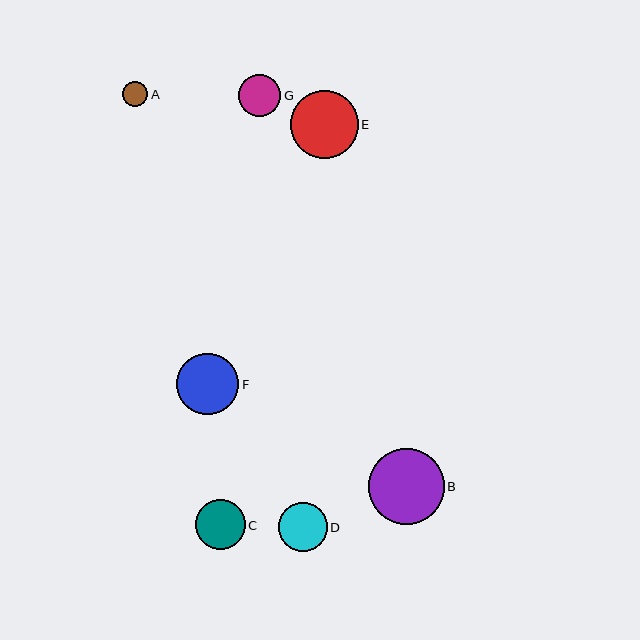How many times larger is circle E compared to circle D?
Circle E is approximately 1.4 times the size of circle D.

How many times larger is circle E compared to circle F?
Circle E is approximately 1.1 times the size of circle F.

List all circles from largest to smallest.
From largest to smallest: B, E, F, C, D, G, A.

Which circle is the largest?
Circle B is the largest with a size of approximately 75 pixels.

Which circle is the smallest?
Circle A is the smallest with a size of approximately 25 pixels.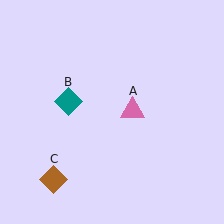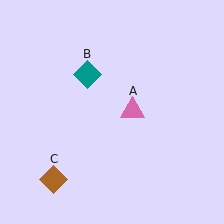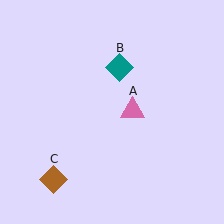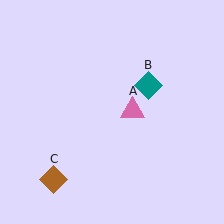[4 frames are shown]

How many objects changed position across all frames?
1 object changed position: teal diamond (object B).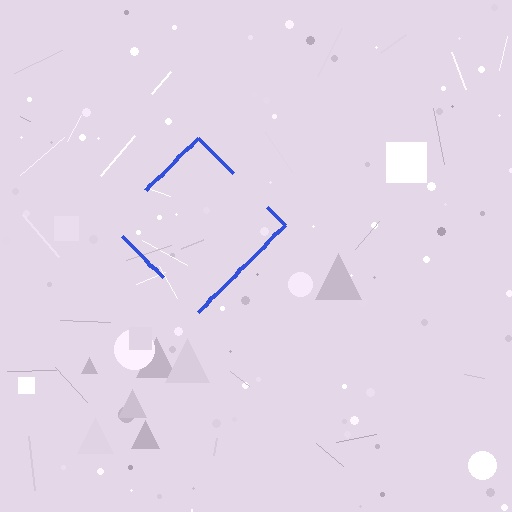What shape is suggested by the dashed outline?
The dashed outline suggests a diamond.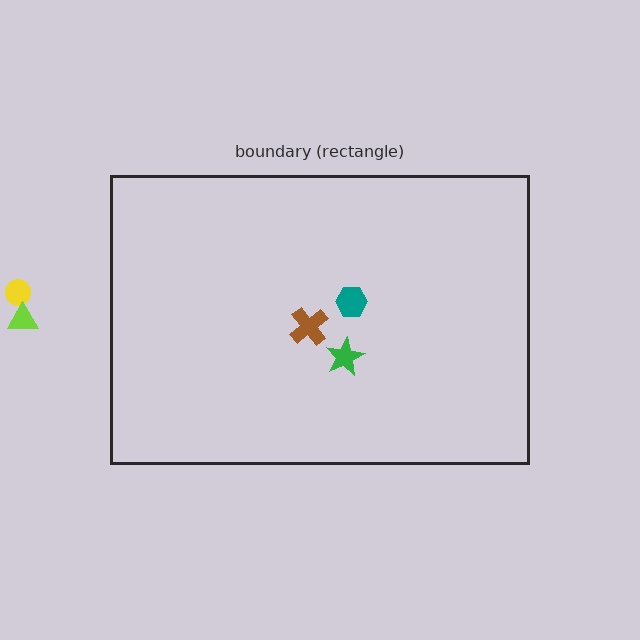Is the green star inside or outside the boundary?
Inside.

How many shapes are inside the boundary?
3 inside, 2 outside.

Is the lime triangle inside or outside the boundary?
Outside.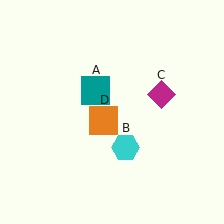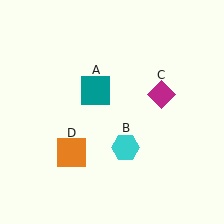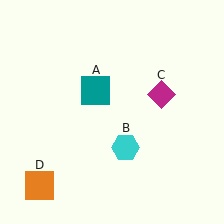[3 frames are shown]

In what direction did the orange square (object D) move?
The orange square (object D) moved down and to the left.